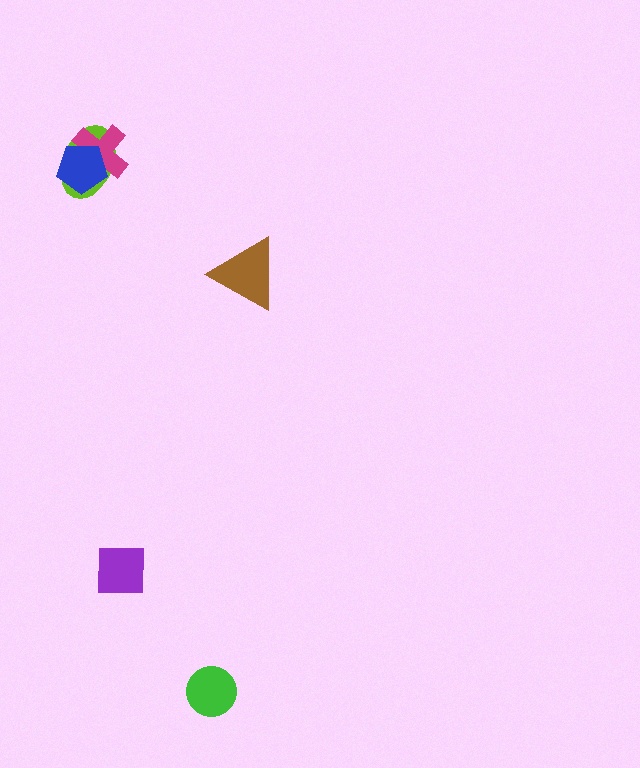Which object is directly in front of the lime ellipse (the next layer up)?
The magenta cross is directly in front of the lime ellipse.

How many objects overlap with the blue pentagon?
2 objects overlap with the blue pentagon.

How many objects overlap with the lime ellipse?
2 objects overlap with the lime ellipse.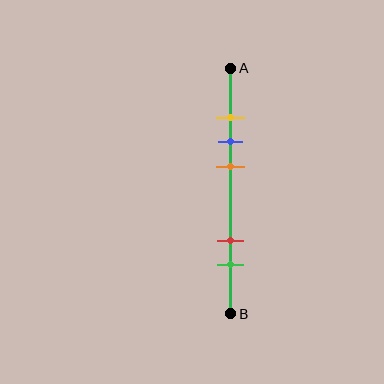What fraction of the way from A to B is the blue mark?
The blue mark is approximately 30% (0.3) of the way from A to B.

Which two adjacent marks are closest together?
The yellow and blue marks are the closest adjacent pair.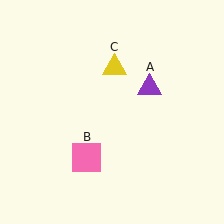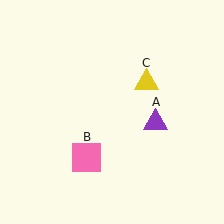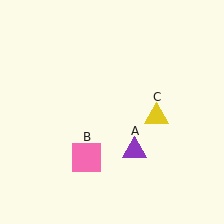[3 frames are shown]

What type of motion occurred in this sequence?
The purple triangle (object A), yellow triangle (object C) rotated clockwise around the center of the scene.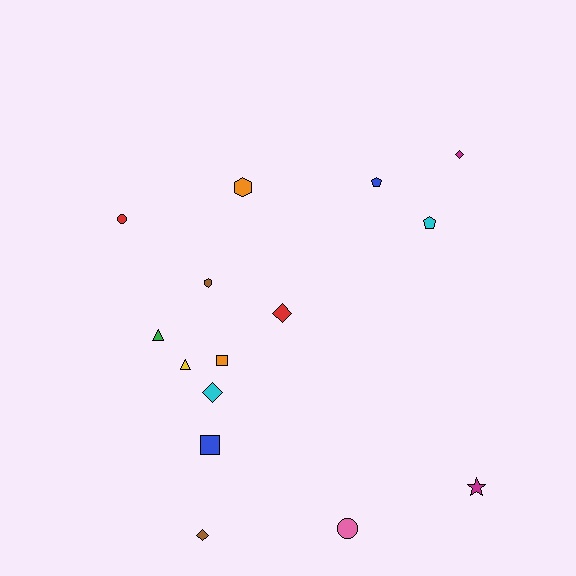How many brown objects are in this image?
There are 2 brown objects.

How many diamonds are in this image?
There are 4 diamonds.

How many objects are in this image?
There are 15 objects.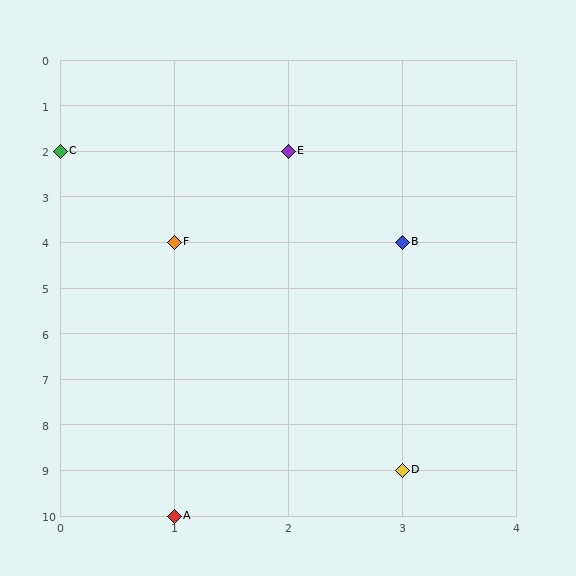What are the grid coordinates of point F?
Point F is at grid coordinates (1, 4).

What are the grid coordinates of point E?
Point E is at grid coordinates (2, 2).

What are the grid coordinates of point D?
Point D is at grid coordinates (3, 9).